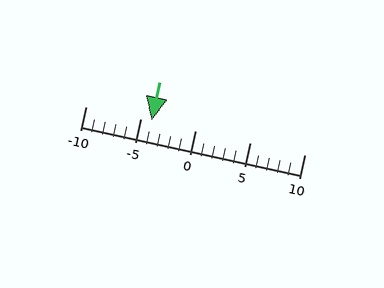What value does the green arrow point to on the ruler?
The green arrow points to approximately -4.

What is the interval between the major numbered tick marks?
The major tick marks are spaced 5 units apart.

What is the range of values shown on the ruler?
The ruler shows values from -10 to 10.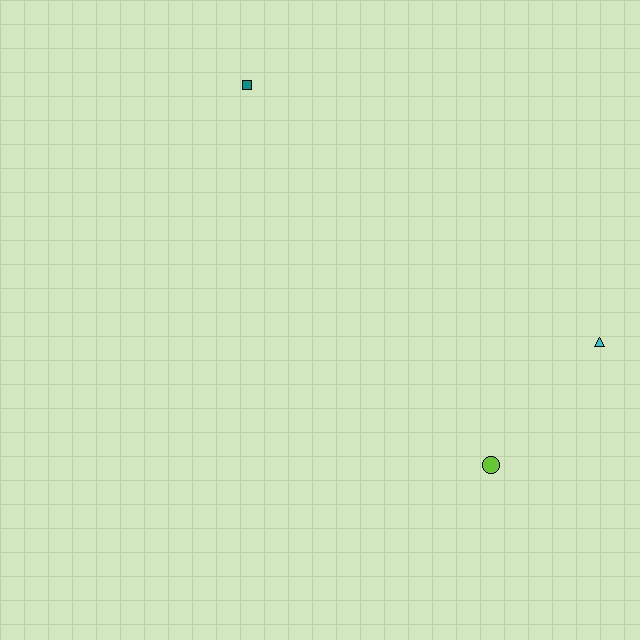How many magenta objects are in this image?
There are no magenta objects.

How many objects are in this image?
There are 3 objects.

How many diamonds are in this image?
There are no diamonds.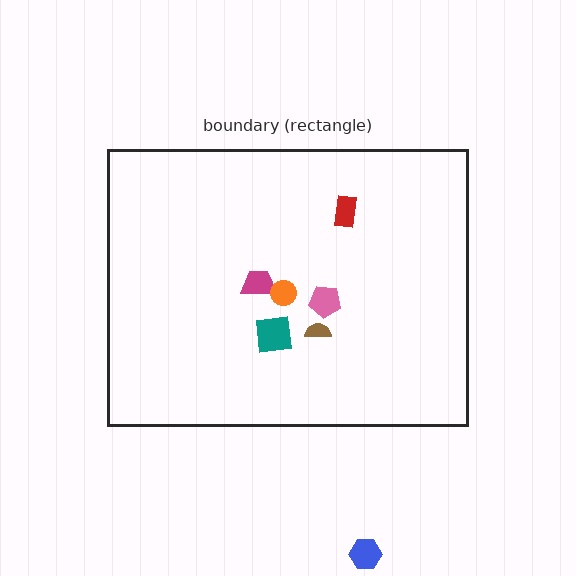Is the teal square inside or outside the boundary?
Inside.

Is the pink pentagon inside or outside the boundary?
Inside.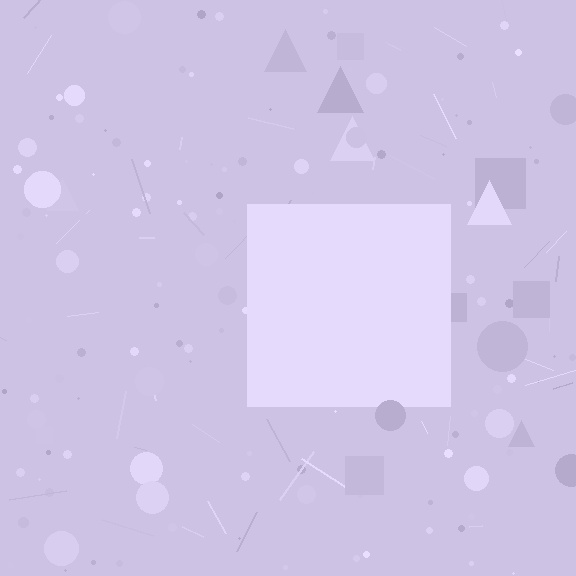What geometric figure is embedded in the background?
A square is embedded in the background.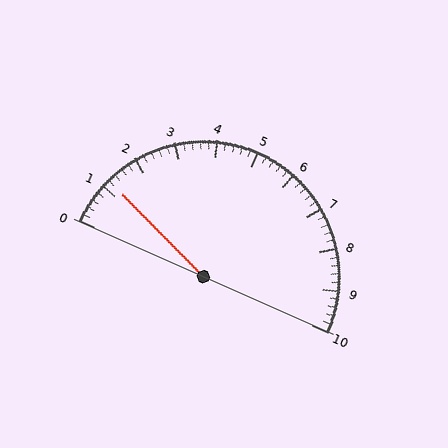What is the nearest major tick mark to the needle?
The nearest major tick mark is 1.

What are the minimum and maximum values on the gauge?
The gauge ranges from 0 to 10.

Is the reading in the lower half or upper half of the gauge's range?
The reading is in the lower half of the range (0 to 10).